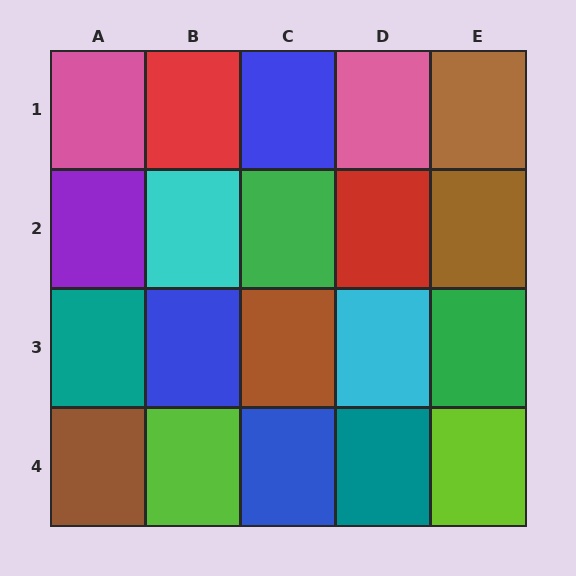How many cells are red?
2 cells are red.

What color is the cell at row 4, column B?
Lime.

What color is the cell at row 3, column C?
Brown.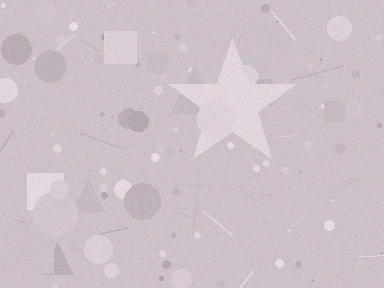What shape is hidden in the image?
A star is hidden in the image.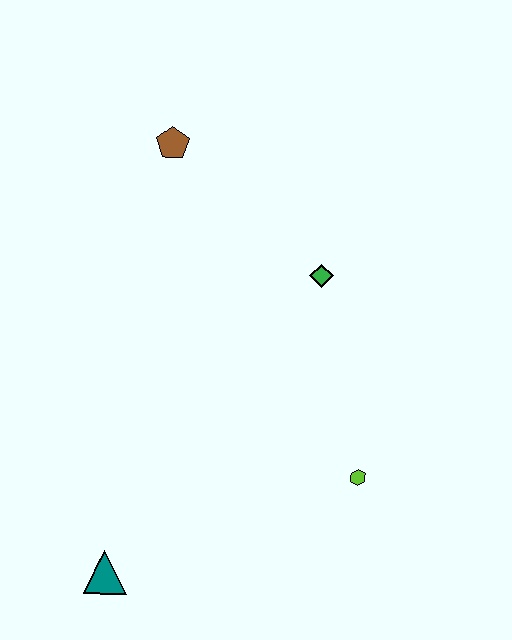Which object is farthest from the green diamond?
The teal triangle is farthest from the green diamond.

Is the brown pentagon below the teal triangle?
No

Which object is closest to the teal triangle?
The lime hexagon is closest to the teal triangle.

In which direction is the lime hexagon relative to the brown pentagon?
The lime hexagon is below the brown pentagon.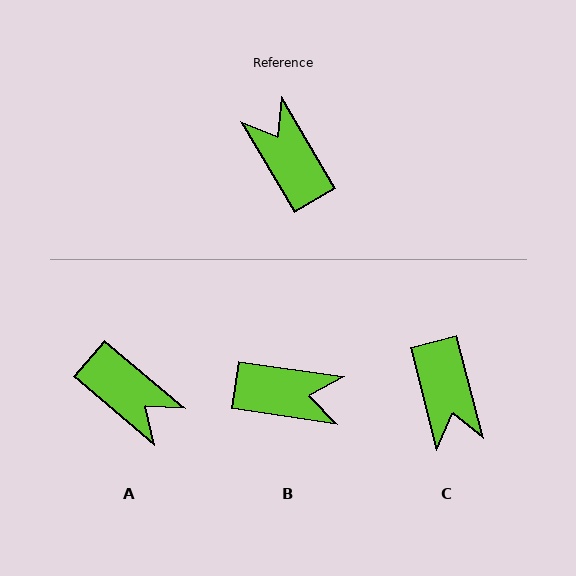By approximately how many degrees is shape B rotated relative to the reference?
Approximately 129 degrees clockwise.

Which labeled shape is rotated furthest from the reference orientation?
C, about 164 degrees away.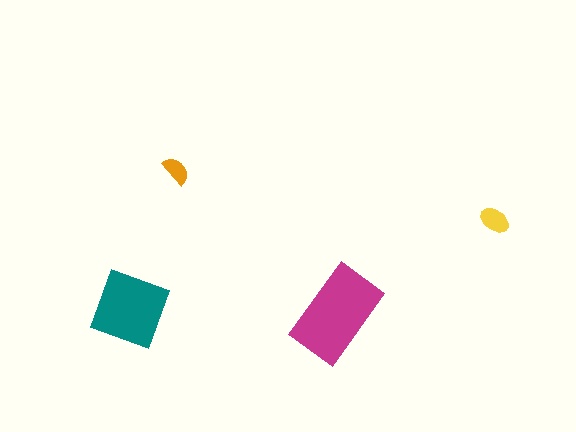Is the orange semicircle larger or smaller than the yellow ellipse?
Smaller.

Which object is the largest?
The magenta rectangle.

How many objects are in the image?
There are 4 objects in the image.